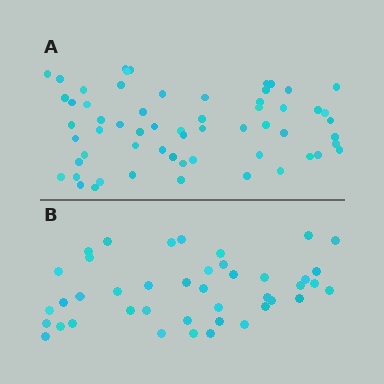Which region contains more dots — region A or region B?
Region A (the top region) has more dots.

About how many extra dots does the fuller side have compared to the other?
Region A has approximately 20 more dots than region B.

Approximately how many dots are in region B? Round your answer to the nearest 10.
About 40 dots. (The exact count is 42, which rounds to 40.)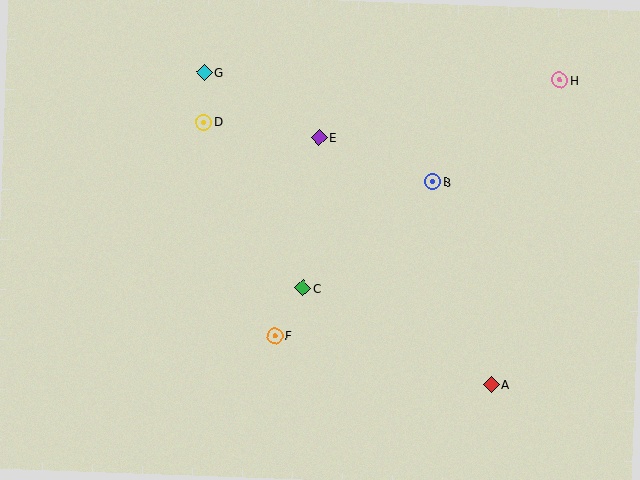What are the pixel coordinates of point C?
Point C is at (303, 288).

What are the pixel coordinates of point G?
Point G is at (204, 72).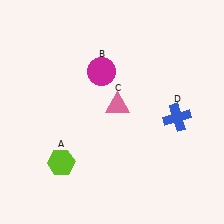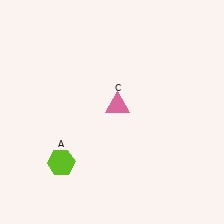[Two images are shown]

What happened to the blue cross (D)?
The blue cross (D) was removed in Image 2. It was in the bottom-right area of Image 1.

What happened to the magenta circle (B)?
The magenta circle (B) was removed in Image 2. It was in the top-left area of Image 1.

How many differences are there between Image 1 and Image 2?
There are 2 differences between the two images.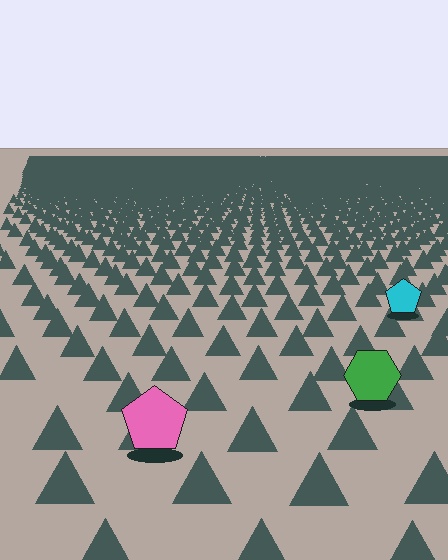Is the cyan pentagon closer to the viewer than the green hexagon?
No. The green hexagon is closer — you can tell from the texture gradient: the ground texture is coarser near it.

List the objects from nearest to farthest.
From nearest to farthest: the pink pentagon, the green hexagon, the cyan pentagon.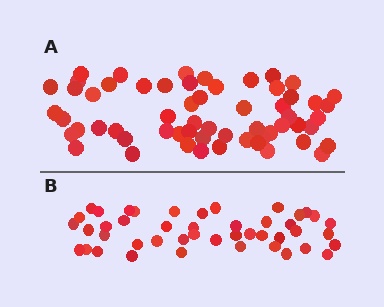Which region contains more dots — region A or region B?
Region A (the top region) has more dots.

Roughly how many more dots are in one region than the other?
Region A has approximately 15 more dots than region B.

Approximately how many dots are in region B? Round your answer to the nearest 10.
About 40 dots. (The exact count is 45, which rounds to 40.)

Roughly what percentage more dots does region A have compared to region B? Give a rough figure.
About 30% more.